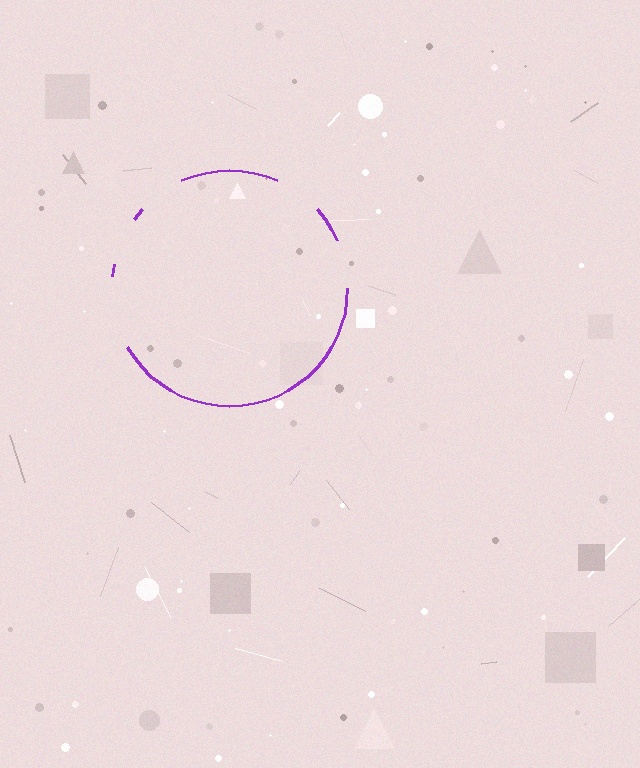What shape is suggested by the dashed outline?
The dashed outline suggests a circle.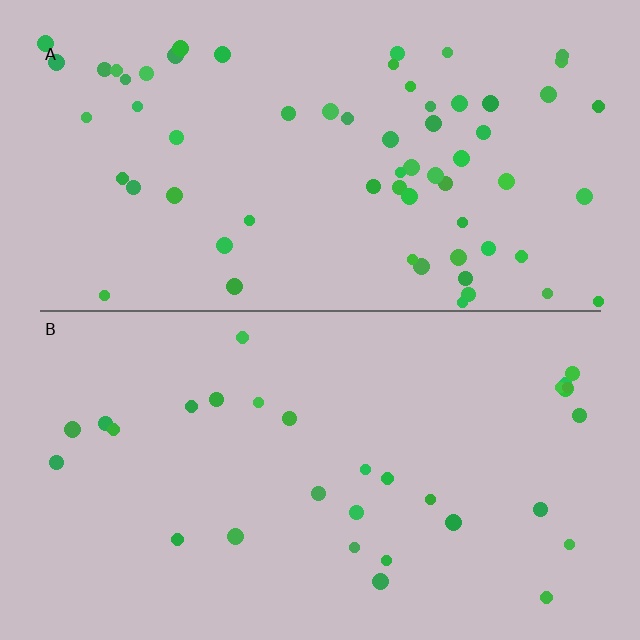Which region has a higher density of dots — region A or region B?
A (the top).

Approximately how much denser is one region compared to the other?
Approximately 2.1× — region A over region B.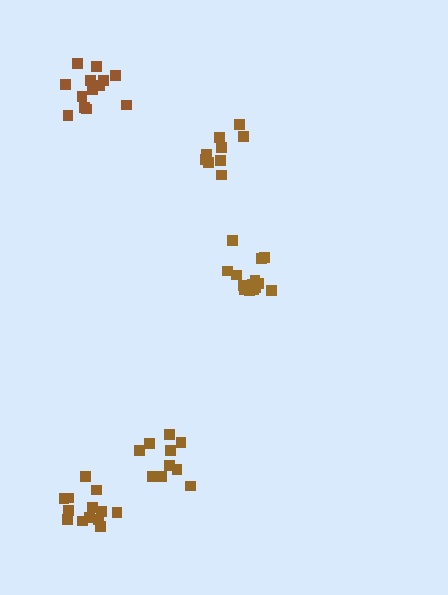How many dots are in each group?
Group 1: 10 dots, Group 2: 14 dots, Group 3: 13 dots, Group 4: 13 dots, Group 5: 9 dots (59 total).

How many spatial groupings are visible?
There are 5 spatial groupings.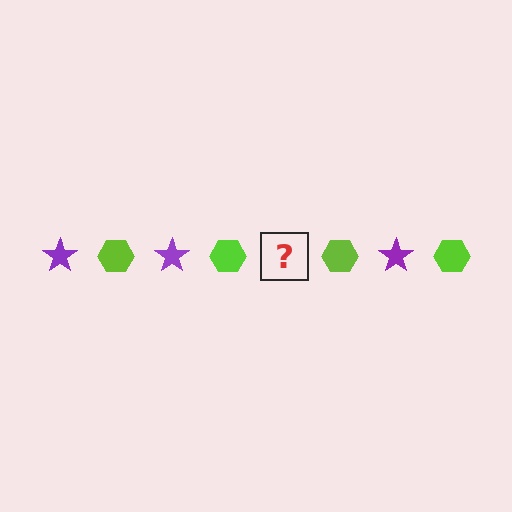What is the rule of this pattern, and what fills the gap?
The rule is that the pattern alternates between purple star and lime hexagon. The gap should be filled with a purple star.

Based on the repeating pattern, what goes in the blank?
The blank should be a purple star.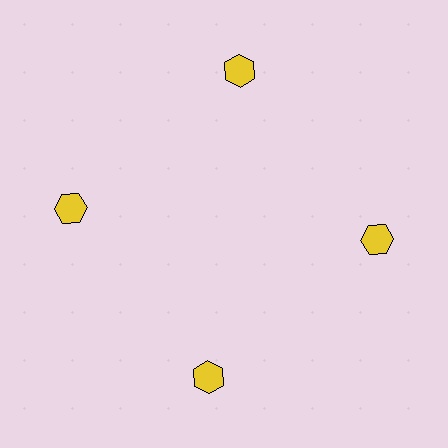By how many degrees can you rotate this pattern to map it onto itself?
The pattern maps onto itself every 90 degrees of rotation.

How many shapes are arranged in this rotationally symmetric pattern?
There are 4 shapes, arranged in 4 groups of 1.